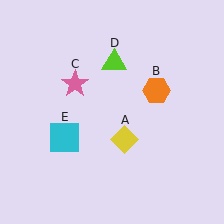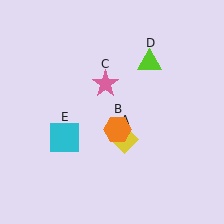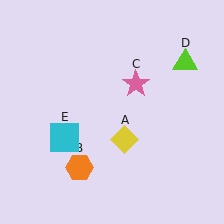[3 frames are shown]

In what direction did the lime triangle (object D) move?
The lime triangle (object D) moved right.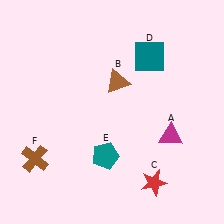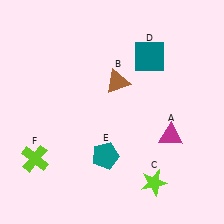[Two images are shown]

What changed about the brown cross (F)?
In Image 1, F is brown. In Image 2, it changed to lime.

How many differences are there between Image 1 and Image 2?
There are 2 differences between the two images.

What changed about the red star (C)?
In Image 1, C is red. In Image 2, it changed to lime.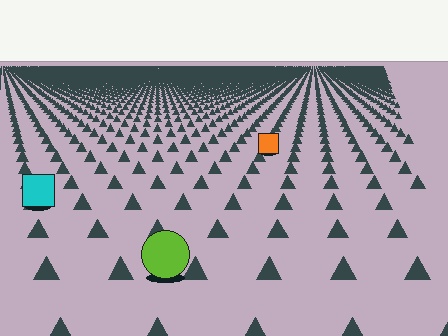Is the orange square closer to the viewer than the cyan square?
No. The cyan square is closer — you can tell from the texture gradient: the ground texture is coarser near it.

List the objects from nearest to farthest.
From nearest to farthest: the lime circle, the cyan square, the orange square.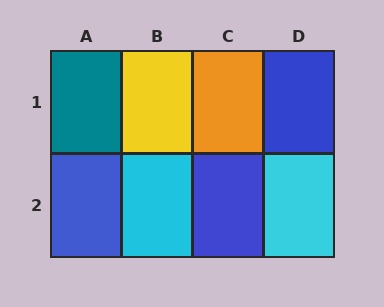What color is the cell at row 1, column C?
Orange.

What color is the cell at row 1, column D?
Blue.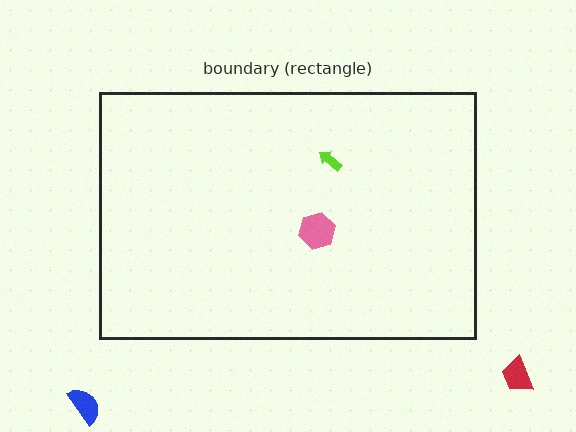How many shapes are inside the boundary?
2 inside, 2 outside.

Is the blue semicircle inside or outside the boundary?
Outside.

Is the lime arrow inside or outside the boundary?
Inside.